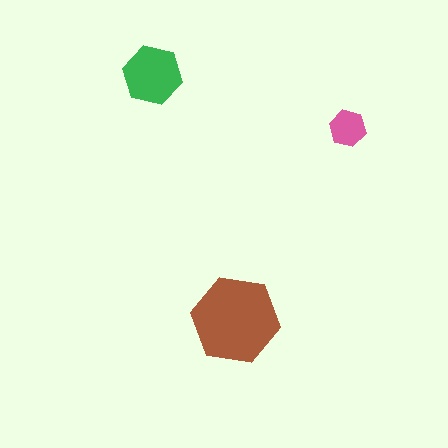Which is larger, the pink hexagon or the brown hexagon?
The brown one.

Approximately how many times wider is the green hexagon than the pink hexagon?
About 1.5 times wider.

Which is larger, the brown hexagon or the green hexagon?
The brown one.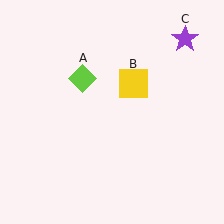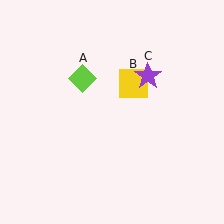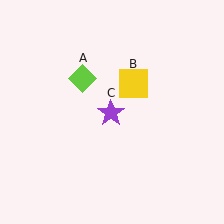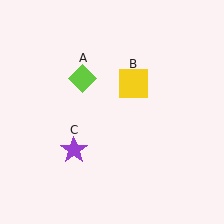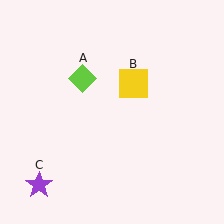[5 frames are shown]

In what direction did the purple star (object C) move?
The purple star (object C) moved down and to the left.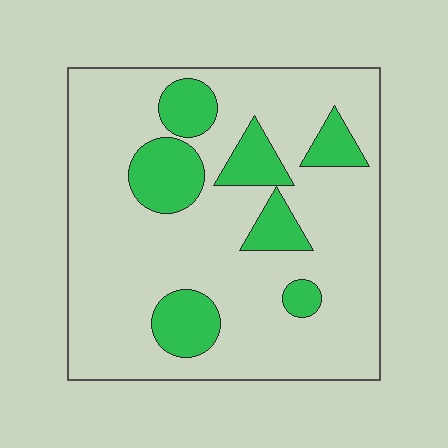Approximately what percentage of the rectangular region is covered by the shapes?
Approximately 20%.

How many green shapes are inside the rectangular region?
7.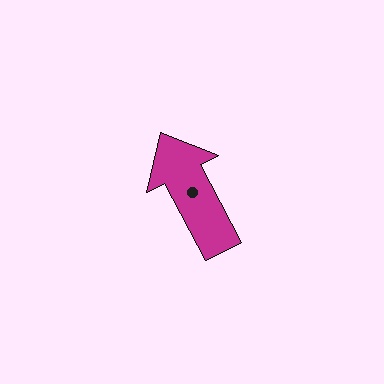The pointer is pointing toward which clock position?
Roughly 11 o'clock.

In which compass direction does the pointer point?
Northwest.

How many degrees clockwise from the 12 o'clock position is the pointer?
Approximately 332 degrees.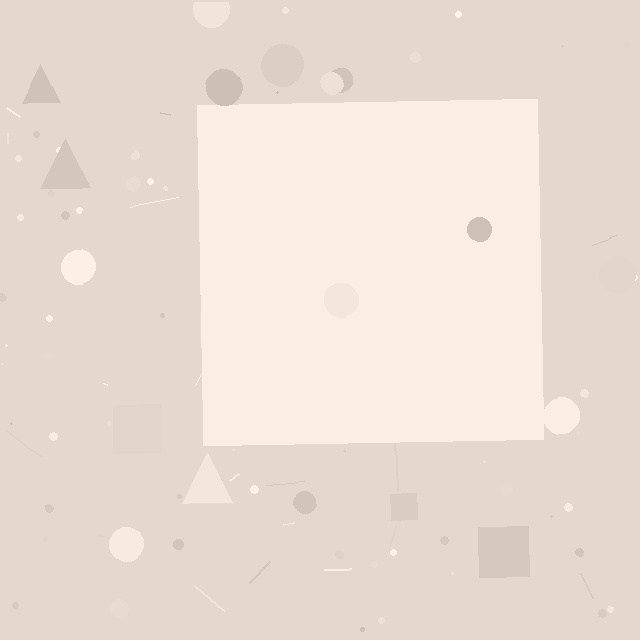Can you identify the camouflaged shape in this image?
The camouflaged shape is a square.